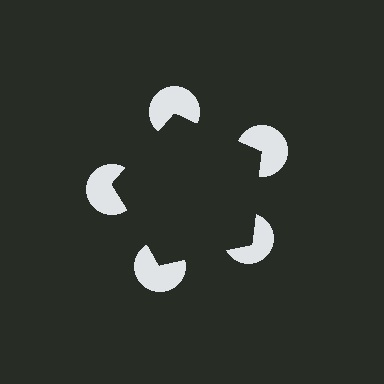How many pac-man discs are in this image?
There are 5 — one at each vertex of the illusory pentagon.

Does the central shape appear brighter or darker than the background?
It typically appears slightly darker than the background, even though no actual brightness change is drawn.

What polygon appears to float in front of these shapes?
An illusory pentagon — its edges are inferred from the aligned wedge cuts in the pac-man discs, not physically drawn.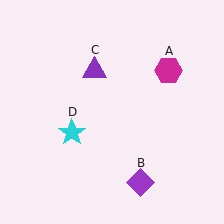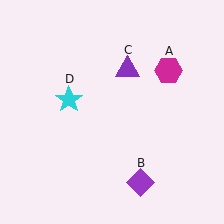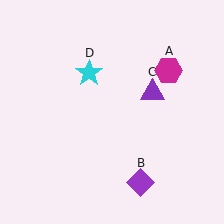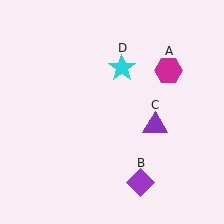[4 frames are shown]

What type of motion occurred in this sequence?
The purple triangle (object C), cyan star (object D) rotated clockwise around the center of the scene.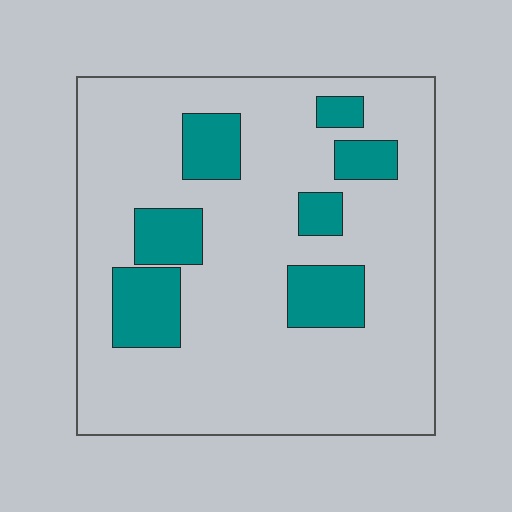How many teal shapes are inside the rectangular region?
7.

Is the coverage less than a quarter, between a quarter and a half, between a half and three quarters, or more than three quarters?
Less than a quarter.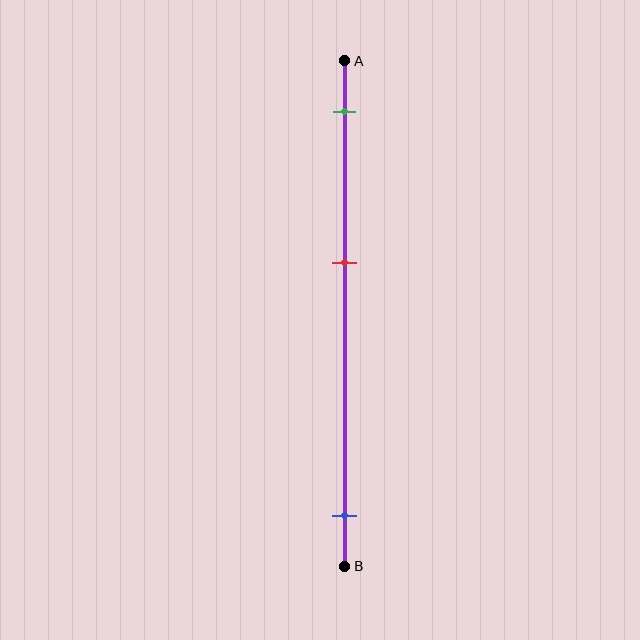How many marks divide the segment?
There are 3 marks dividing the segment.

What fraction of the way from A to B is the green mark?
The green mark is approximately 10% (0.1) of the way from A to B.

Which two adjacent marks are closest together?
The green and red marks are the closest adjacent pair.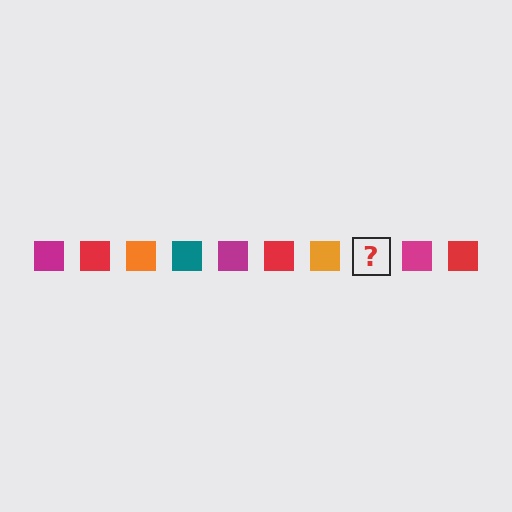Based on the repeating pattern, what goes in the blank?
The blank should be a teal square.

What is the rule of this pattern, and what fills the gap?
The rule is that the pattern cycles through magenta, red, orange, teal squares. The gap should be filled with a teal square.